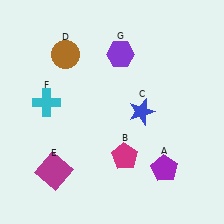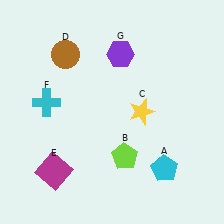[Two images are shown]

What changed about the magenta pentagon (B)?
In Image 1, B is magenta. In Image 2, it changed to lime.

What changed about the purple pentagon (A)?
In Image 1, A is purple. In Image 2, it changed to cyan.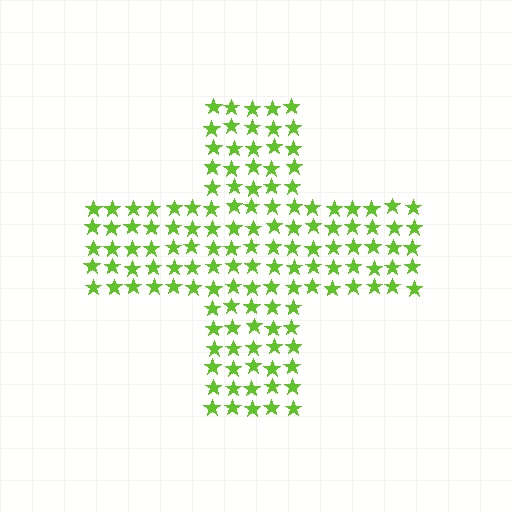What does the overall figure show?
The overall figure shows a cross.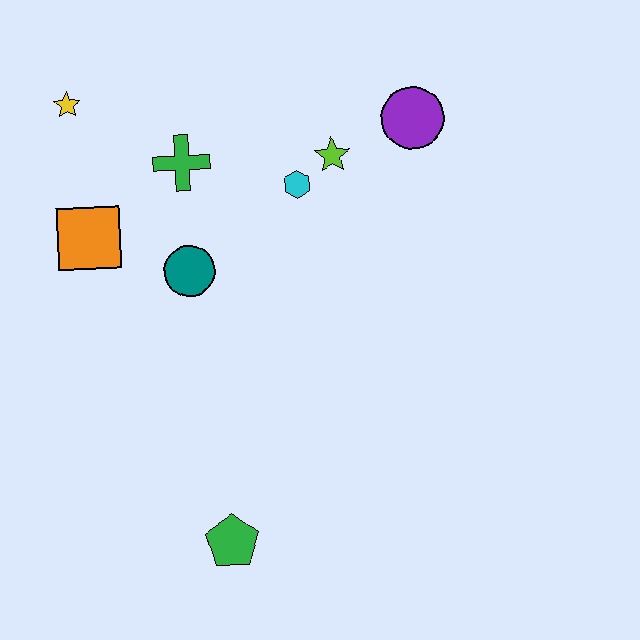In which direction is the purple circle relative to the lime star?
The purple circle is to the right of the lime star.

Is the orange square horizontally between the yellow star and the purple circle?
Yes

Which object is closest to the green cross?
The teal circle is closest to the green cross.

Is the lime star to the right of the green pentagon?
Yes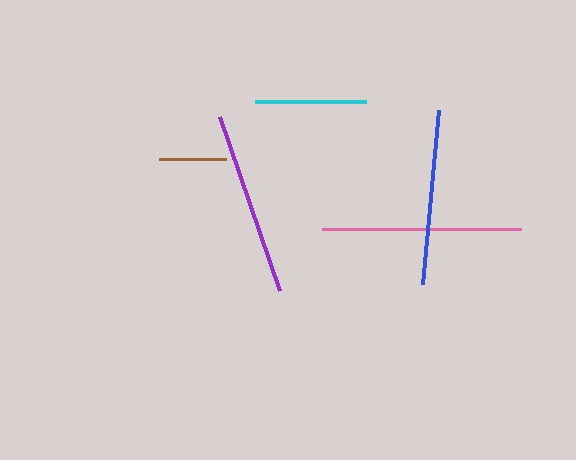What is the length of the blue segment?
The blue segment is approximately 175 pixels long.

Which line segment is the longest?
The pink line is the longest at approximately 200 pixels.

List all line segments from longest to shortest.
From longest to shortest: pink, purple, blue, cyan, brown.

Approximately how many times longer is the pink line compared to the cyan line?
The pink line is approximately 1.8 times the length of the cyan line.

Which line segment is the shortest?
The brown line is the shortest at approximately 66 pixels.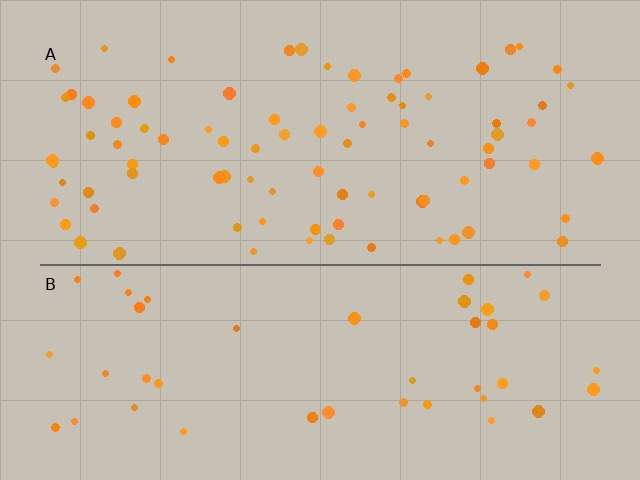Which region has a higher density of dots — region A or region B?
A (the top).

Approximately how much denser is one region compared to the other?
Approximately 1.8× — region A over region B.